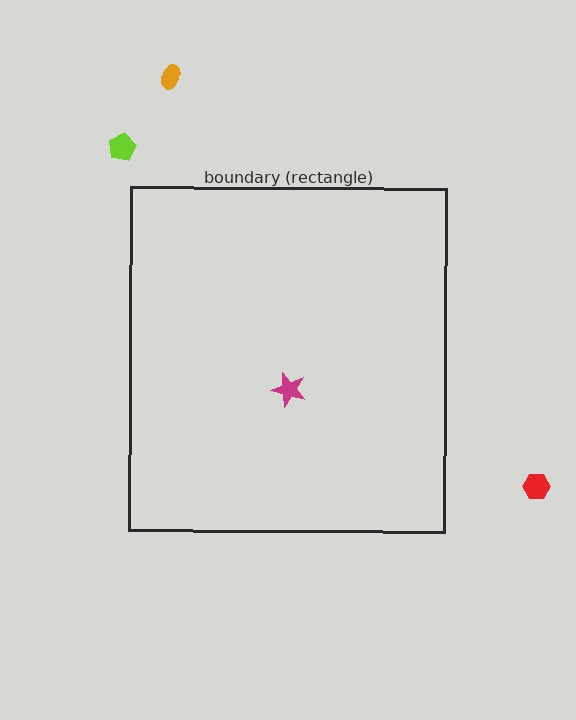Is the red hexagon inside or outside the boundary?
Outside.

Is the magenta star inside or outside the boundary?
Inside.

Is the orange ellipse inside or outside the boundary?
Outside.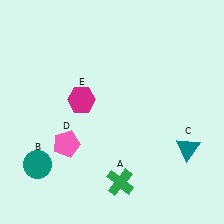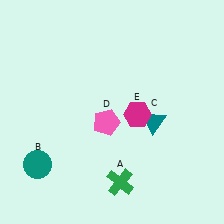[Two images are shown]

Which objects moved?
The objects that moved are: the teal triangle (C), the pink pentagon (D), the magenta hexagon (E).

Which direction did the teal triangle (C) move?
The teal triangle (C) moved left.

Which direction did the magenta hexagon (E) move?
The magenta hexagon (E) moved right.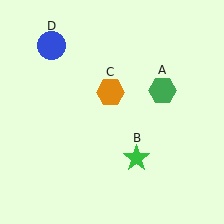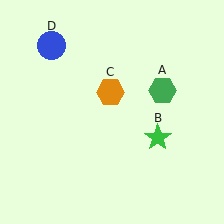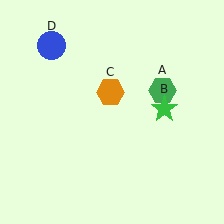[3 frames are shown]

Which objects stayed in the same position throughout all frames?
Green hexagon (object A) and orange hexagon (object C) and blue circle (object D) remained stationary.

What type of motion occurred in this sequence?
The green star (object B) rotated counterclockwise around the center of the scene.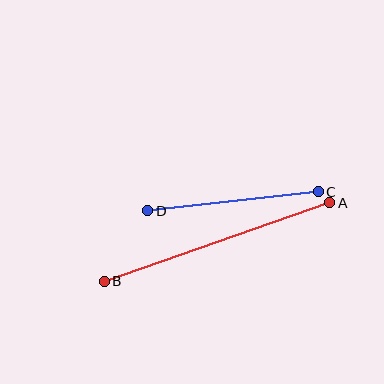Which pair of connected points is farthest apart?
Points A and B are farthest apart.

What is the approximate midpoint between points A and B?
The midpoint is at approximately (217, 242) pixels.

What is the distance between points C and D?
The distance is approximately 171 pixels.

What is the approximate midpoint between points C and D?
The midpoint is at approximately (233, 201) pixels.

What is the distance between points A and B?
The distance is approximately 239 pixels.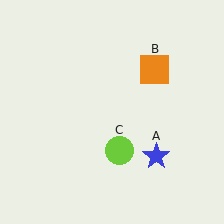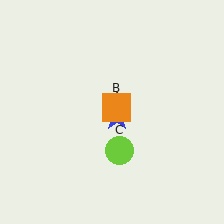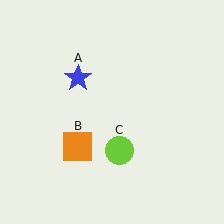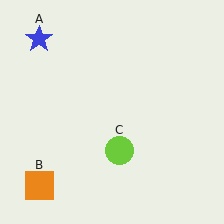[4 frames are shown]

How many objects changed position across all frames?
2 objects changed position: blue star (object A), orange square (object B).